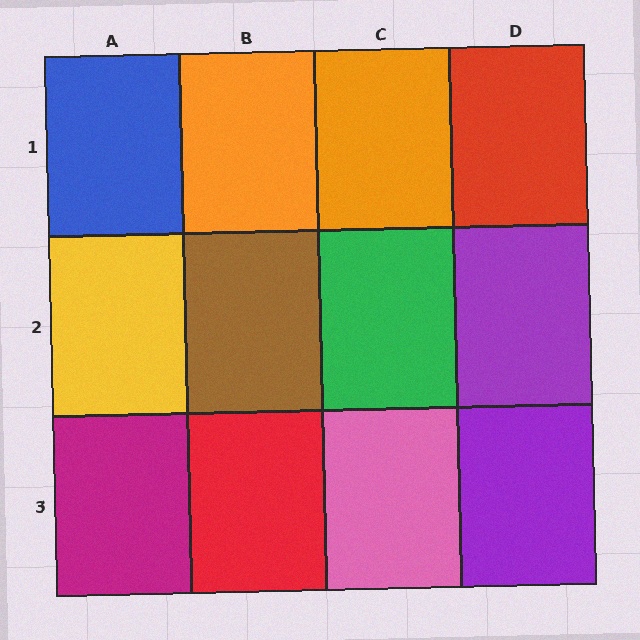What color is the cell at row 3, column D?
Purple.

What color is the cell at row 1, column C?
Orange.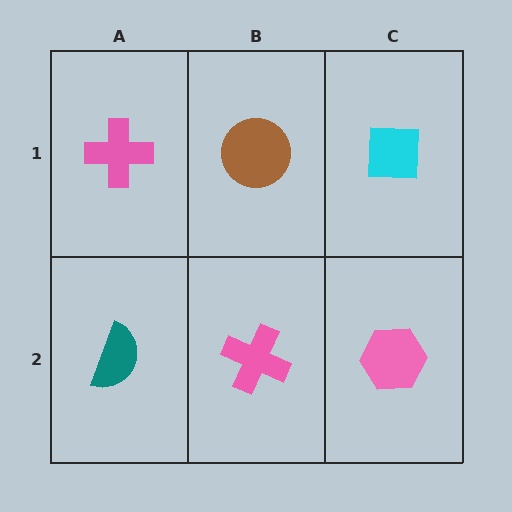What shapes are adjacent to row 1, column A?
A teal semicircle (row 2, column A), a brown circle (row 1, column B).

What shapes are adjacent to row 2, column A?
A pink cross (row 1, column A), a pink cross (row 2, column B).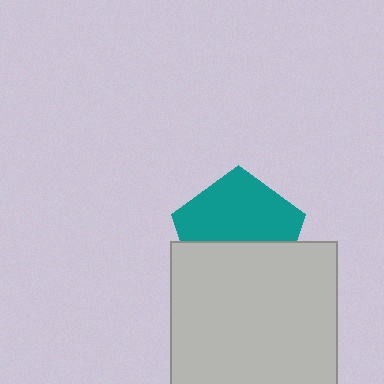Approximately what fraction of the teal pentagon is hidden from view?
Roughly 44% of the teal pentagon is hidden behind the light gray square.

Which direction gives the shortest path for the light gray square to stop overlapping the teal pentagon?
Moving down gives the shortest separation.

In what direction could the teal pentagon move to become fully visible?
The teal pentagon could move up. That would shift it out from behind the light gray square entirely.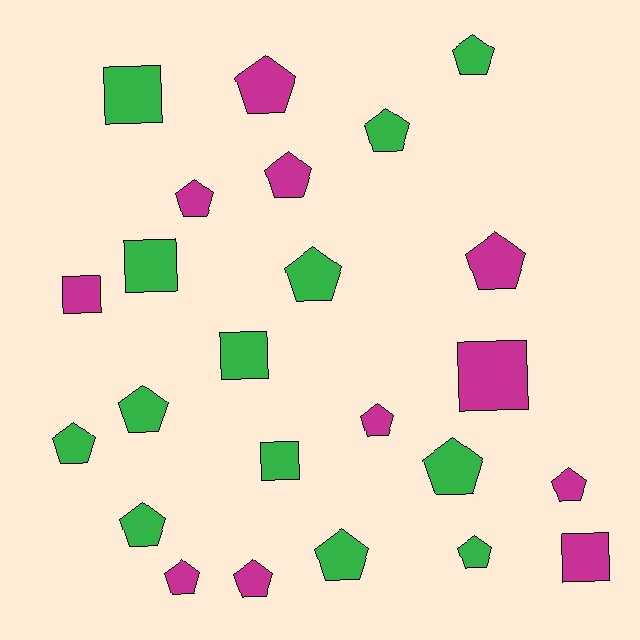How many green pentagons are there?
There are 9 green pentagons.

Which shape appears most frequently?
Pentagon, with 17 objects.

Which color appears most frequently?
Green, with 13 objects.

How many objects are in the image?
There are 24 objects.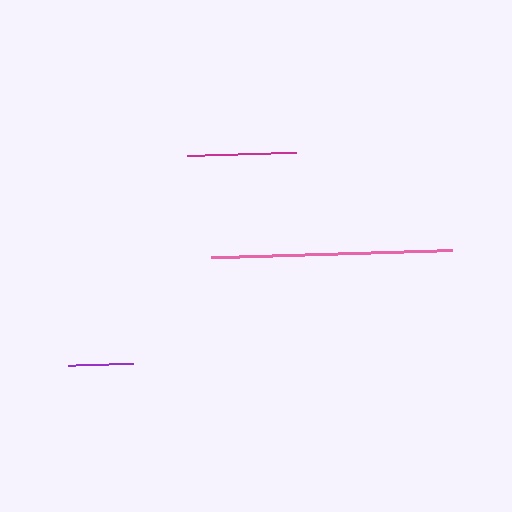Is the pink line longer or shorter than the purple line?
The pink line is longer than the purple line.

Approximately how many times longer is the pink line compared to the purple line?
The pink line is approximately 3.7 times the length of the purple line.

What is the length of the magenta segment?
The magenta segment is approximately 109 pixels long.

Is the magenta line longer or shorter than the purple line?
The magenta line is longer than the purple line.